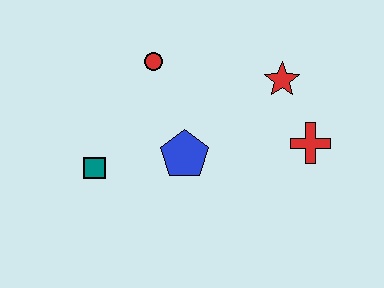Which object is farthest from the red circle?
The red cross is farthest from the red circle.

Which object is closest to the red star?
The red cross is closest to the red star.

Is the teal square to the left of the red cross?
Yes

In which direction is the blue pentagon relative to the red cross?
The blue pentagon is to the left of the red cross.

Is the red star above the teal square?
Yes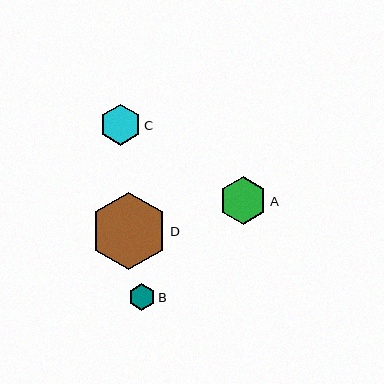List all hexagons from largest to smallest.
From largest to smallest: D, A, C, B.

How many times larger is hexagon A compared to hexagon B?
Hexagon A is approximately 1.8 times the size of hexagon B.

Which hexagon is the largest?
Hexagon D is the largest with a size of approximately 77 pixels.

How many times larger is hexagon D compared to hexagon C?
Hexagon D is approximately 1.9 times the size of hexagon C.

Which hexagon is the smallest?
Hexagon B is the smallest with a size of approximately 27 pixels.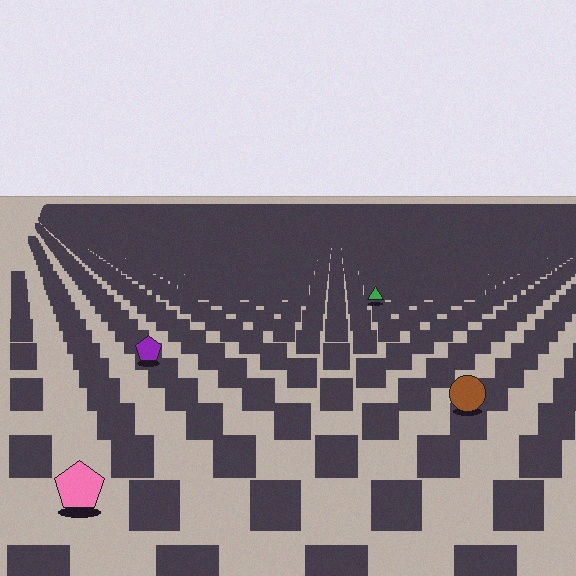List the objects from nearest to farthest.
From nearest to farthest: the pink pentagon, the brown circle, the purple pentagon, the green triangle.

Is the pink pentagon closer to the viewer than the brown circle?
Yes. The pink pentagon is closer — you can tell from the texture gradient: the ground texture is coarser near it.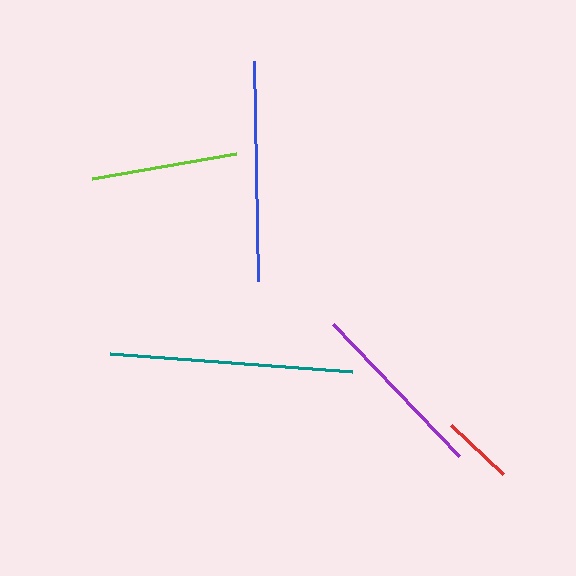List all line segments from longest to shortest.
From longest to shortest: teal, blue, purple, lime, red.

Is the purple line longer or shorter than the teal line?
The teal line is longer than the purple line.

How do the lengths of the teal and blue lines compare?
The teal and blue lines are approximately the same length.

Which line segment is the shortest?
The red line is the shortest at approximately 71 pixels.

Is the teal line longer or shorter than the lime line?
The teal line is longer than the lime line.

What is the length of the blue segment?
The blue segment is approximately 221 pixels long.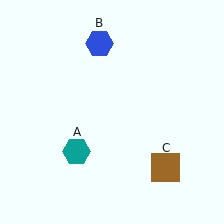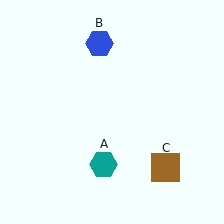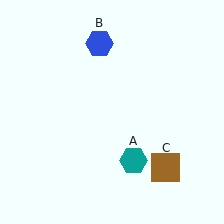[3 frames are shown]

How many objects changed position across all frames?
1 object changed position: teal hexagon (object A).